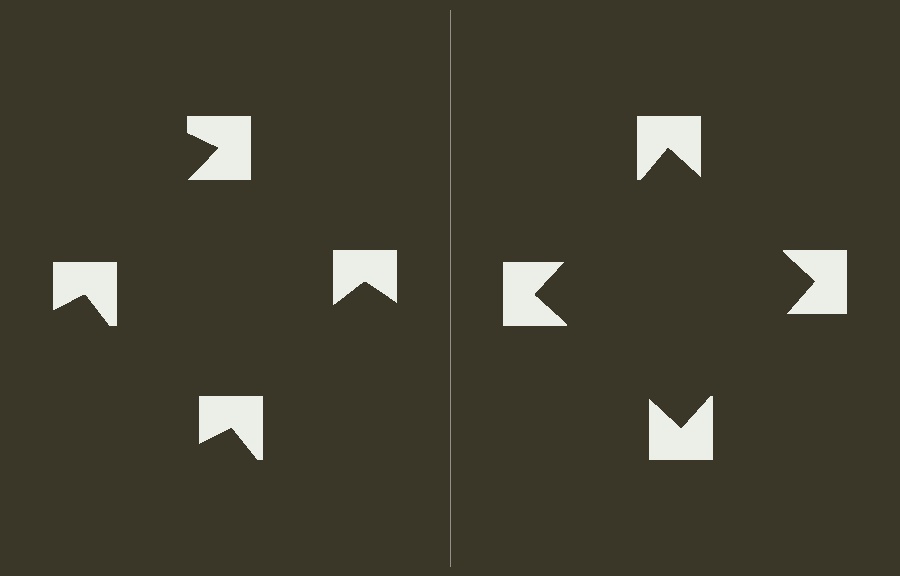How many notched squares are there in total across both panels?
8 — 4 on each side.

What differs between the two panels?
The notched squares are positioned identically on both sides; only the wedge orientations differ. On the right they align to a square; on the left they are misaligned.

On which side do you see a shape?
An illusory square appears on the right side. On the left side the wedge cuts are rotated, so no coherent shape forms.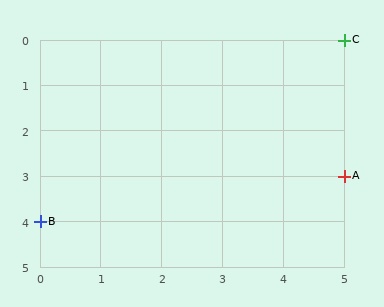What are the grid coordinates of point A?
Point A is at grid coordinates (5, 3).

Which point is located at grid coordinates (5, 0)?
Point C is at (5, 0).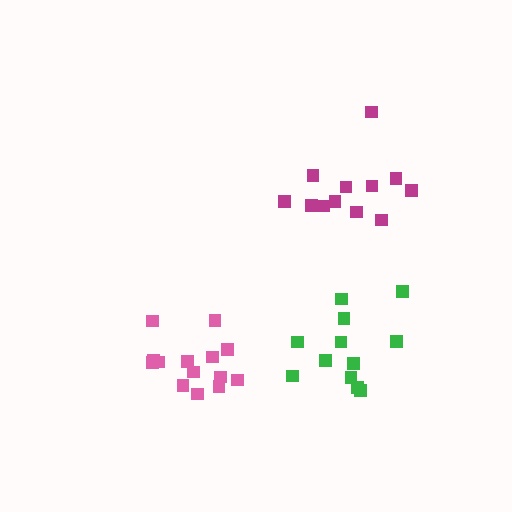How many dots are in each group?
Group 1: 14 dots, Group 2: 12 dots, Group 3: 12 dots (38 total).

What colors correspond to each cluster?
The clusters are colored: pink, magenta, green.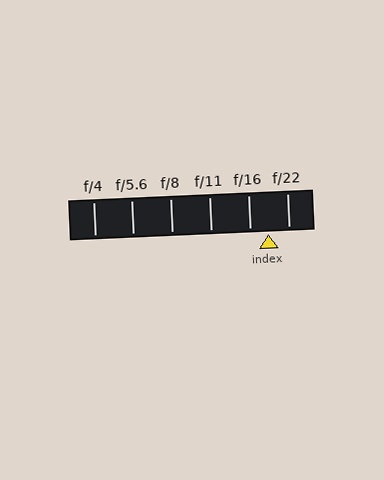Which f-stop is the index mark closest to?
The index mark is closest to f/16.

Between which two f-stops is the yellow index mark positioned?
The index mark is between f/16 and f/22.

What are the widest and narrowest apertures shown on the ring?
The widest aperture shown is f/4 and the narrowest is f/22.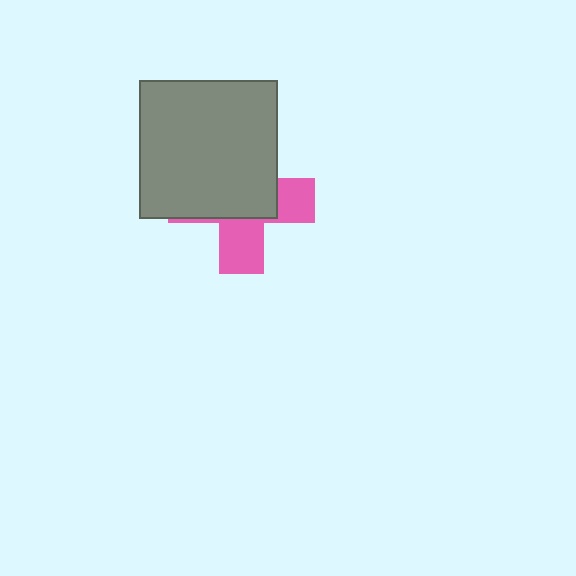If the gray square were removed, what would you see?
You would see the complete pink cross.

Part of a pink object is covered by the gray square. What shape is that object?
It is a cross.